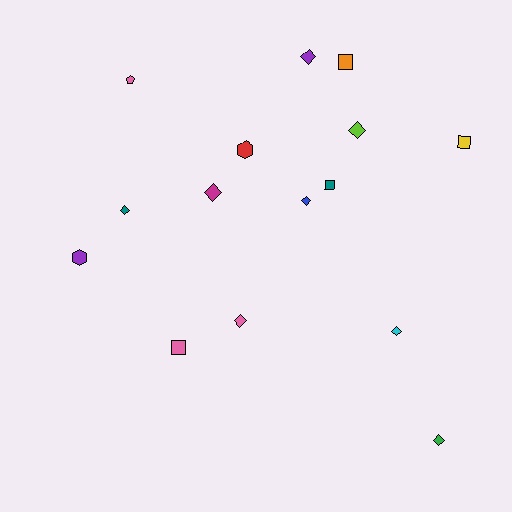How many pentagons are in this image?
There is 1 pentagon.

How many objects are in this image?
There are 15 objects.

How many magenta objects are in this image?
There is 1 magenta object.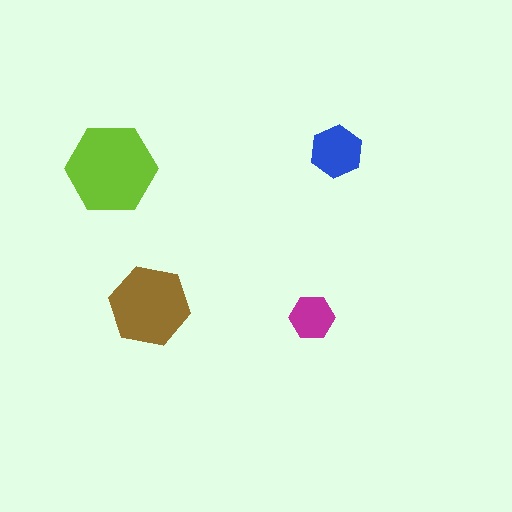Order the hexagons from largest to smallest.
the lime one, the brown one, the blue one, the magenta one.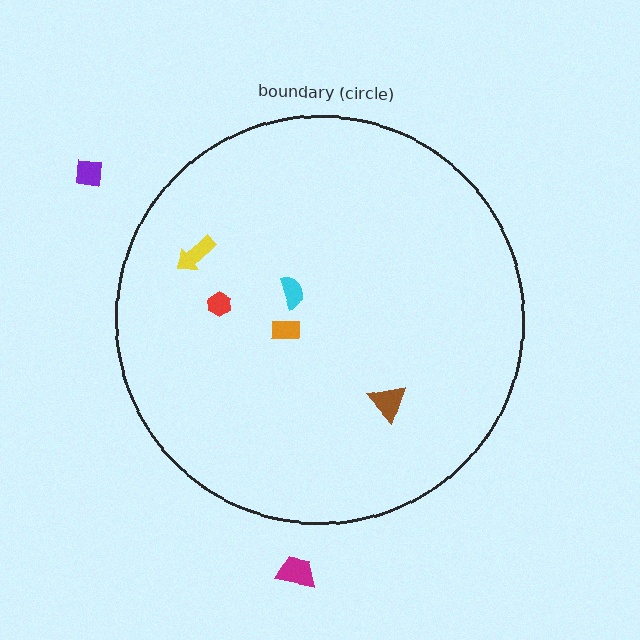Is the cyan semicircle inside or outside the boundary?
Inside.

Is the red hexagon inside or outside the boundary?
Inside.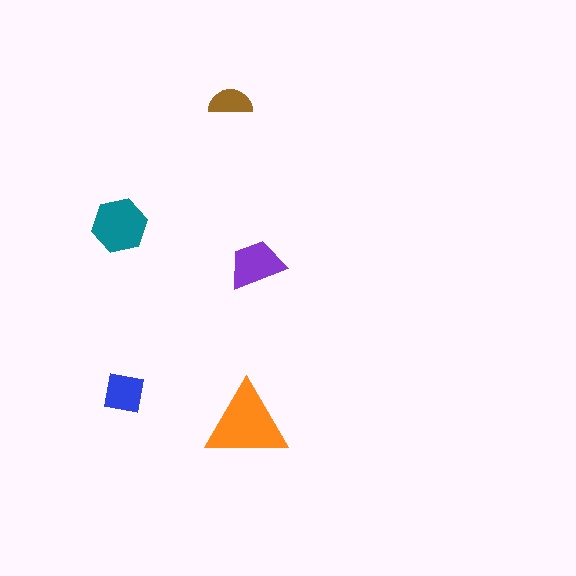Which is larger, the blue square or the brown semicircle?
The blue square.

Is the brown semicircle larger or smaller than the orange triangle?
Smaller.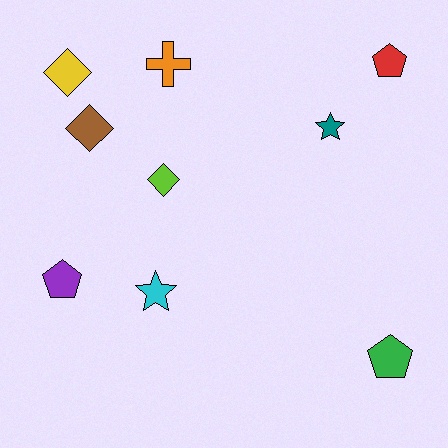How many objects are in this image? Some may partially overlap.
There are 9 objects.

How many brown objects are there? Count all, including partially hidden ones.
There is 1 brown object.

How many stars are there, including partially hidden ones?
There are 2 stars.